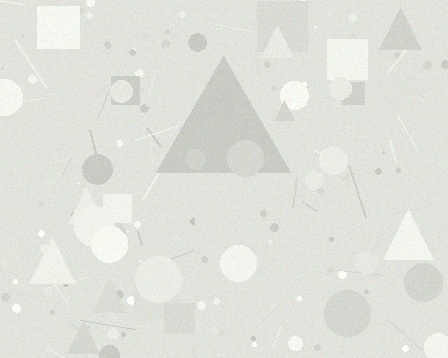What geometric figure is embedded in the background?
A triangle is embedded in the background.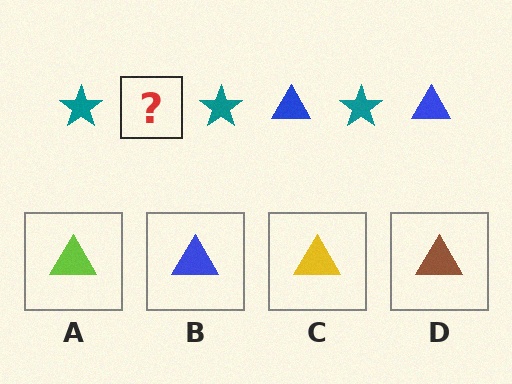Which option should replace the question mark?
Option B.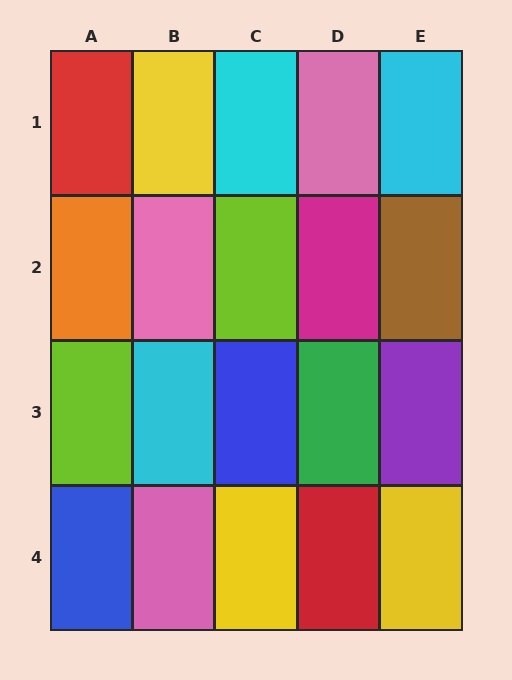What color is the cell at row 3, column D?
Green.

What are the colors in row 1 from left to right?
Red, yellow, cyan, pink, cyan.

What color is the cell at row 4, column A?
Blue.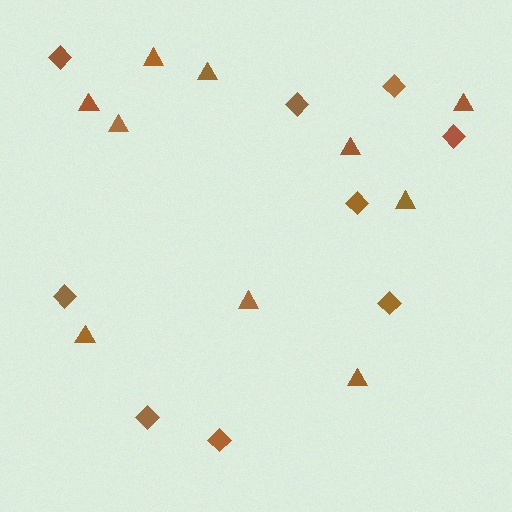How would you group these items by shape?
There are 2 groups: one group of diamonds (9) and one group of triangles (10).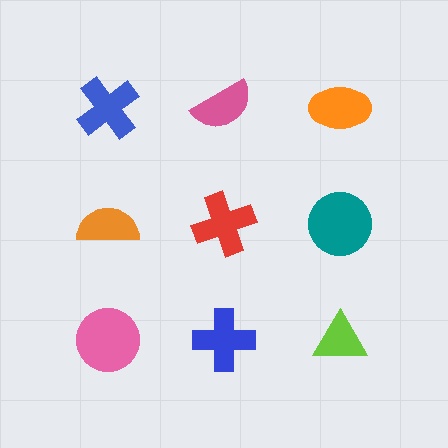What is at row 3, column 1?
A pink circle.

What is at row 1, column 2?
A pink semicircle.